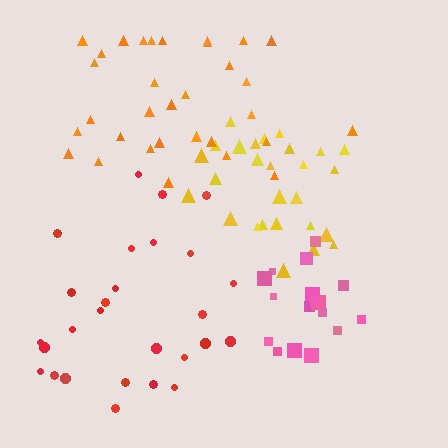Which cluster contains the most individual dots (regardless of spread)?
Orange (32).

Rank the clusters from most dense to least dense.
yellow, pink, orange, red.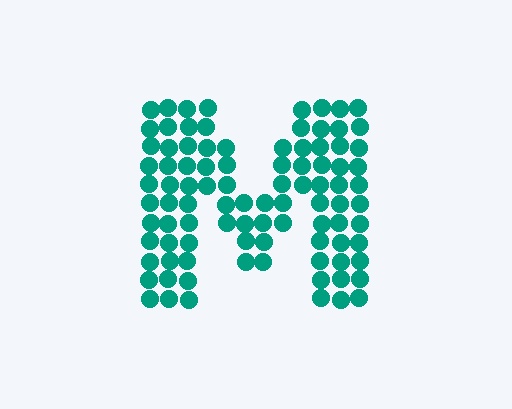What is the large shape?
The large shape is the letter M.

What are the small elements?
The small elements are circles.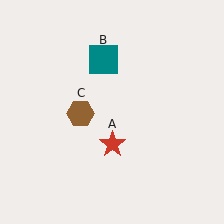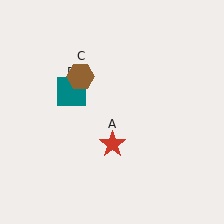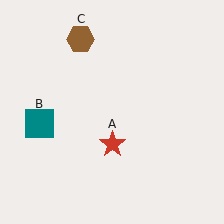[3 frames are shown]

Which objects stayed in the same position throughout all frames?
Red star (object A) remained stationary.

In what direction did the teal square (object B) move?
The teal square (object B) moved down and to the left.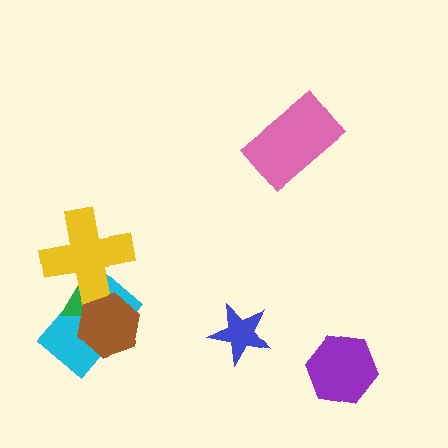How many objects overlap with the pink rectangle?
0 objects overlap with the pink rectangle.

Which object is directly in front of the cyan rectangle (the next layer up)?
The green triangle is directly in front of the cyan rectangle.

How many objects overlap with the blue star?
0 objects overlap with the blue star.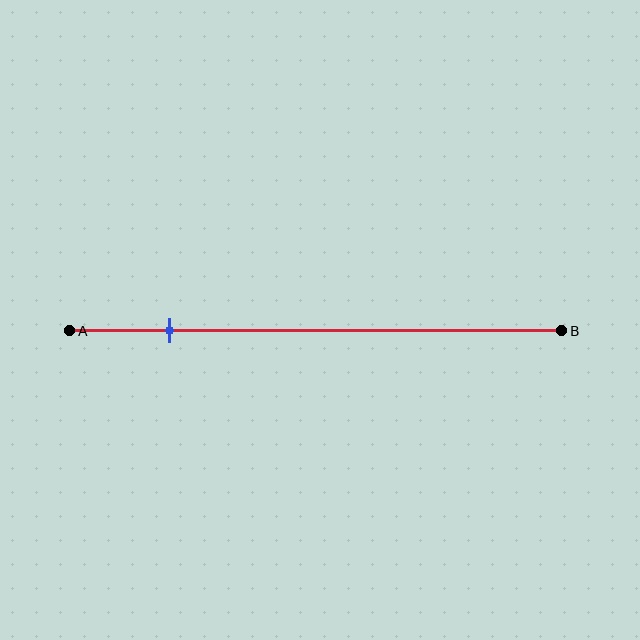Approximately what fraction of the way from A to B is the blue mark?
The blue mark is approximately 20% of the way from A to B.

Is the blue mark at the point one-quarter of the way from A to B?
No, the mark is at about 20% from A, not at the 25% one-quarter point.